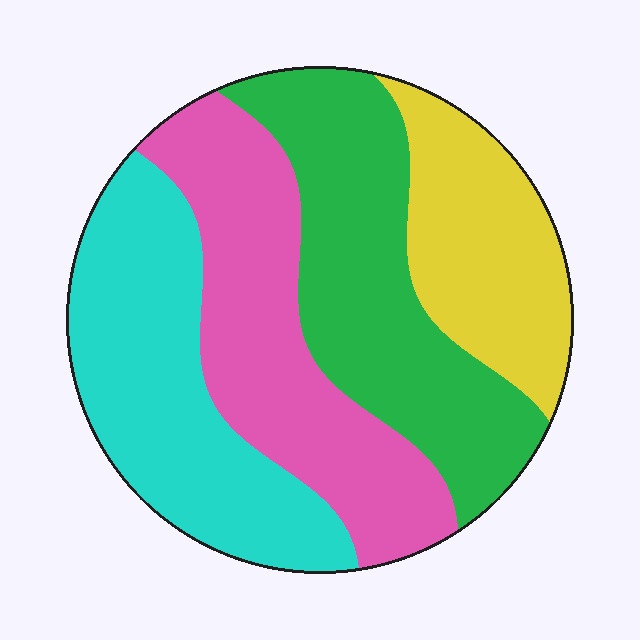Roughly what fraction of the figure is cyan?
Cyan covers about 25% of the figure.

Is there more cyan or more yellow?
Cyan.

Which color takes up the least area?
Yellow, at roughly 20%.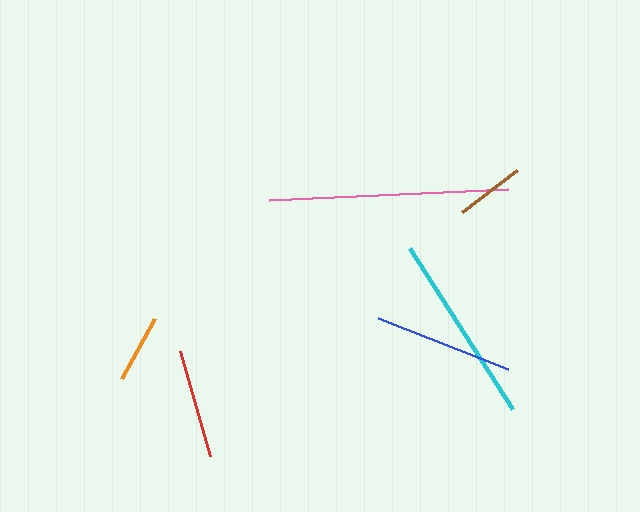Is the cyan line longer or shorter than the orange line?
The cyan line is longer than the orange line.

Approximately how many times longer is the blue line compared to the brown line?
The blue line is approximately 2.0 times the length of the brown line.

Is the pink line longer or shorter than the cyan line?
The pink line is longer than the cyan line.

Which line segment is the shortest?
The orange line is the shortest at approximately 69 pixels.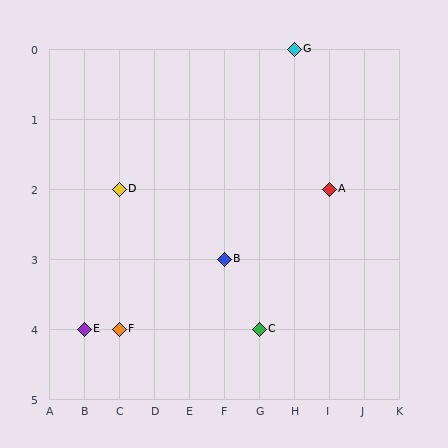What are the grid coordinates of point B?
Point B is at grid coordinates (F, 3).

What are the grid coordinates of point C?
Point C is at grid coordinates (G, 4).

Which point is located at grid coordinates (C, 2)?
Point D is at (C, 2).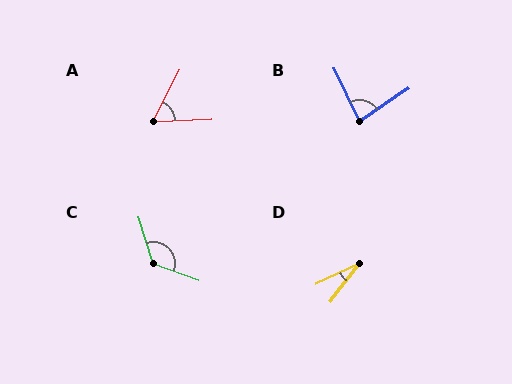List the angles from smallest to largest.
D (27°), A (60°), B (82°), C (127°).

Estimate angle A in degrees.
Approximately 60 degrees.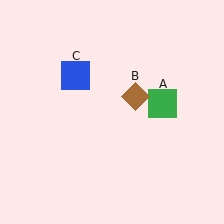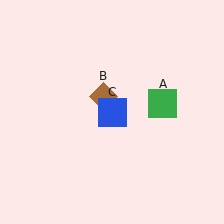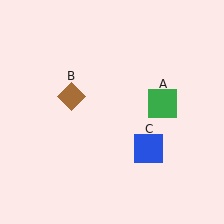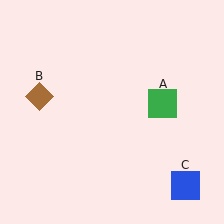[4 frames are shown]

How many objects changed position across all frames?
2 objects changed position: brown diamond (object B), blue square (object C).